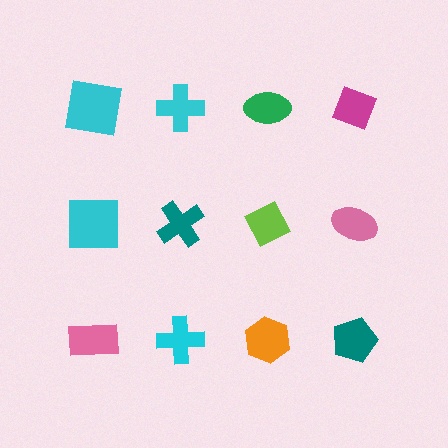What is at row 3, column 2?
A cyan cross.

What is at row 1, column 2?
A cyan cross.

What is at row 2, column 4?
A pink ellipse.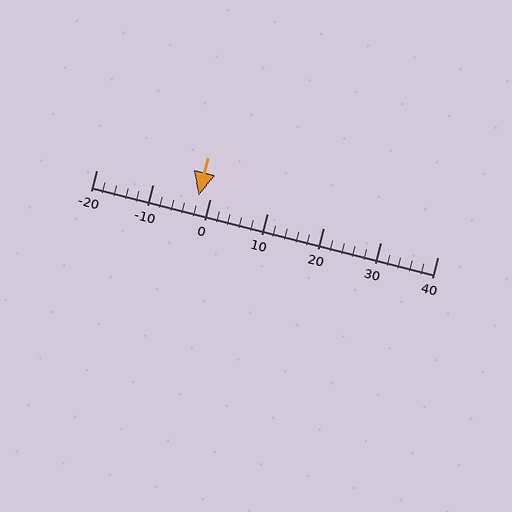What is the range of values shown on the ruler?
The ruler shows values from -20 to 40.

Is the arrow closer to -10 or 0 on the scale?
The arrow is closer to 0.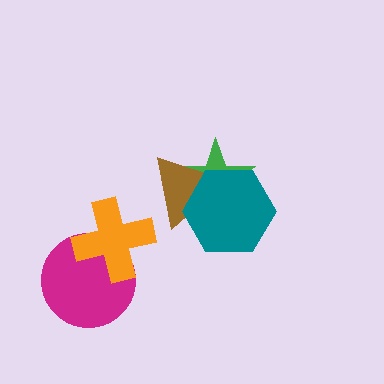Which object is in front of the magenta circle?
The orange cross is in front of the magenta circle.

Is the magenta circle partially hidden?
Yes, it is partially covered by another shape.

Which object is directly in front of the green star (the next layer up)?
The brown triangle is directly in front of the green star.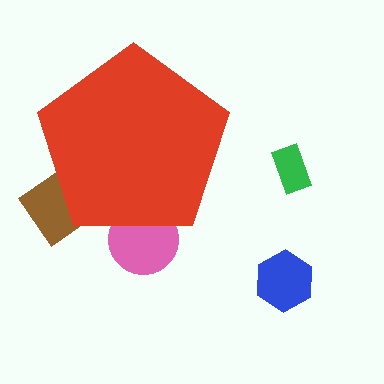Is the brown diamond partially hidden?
Yes, the brown diamond is partially hidden behind the red pentagon.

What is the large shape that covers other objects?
A red pentagon.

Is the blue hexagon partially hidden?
No, the blue hexagon is fully visible.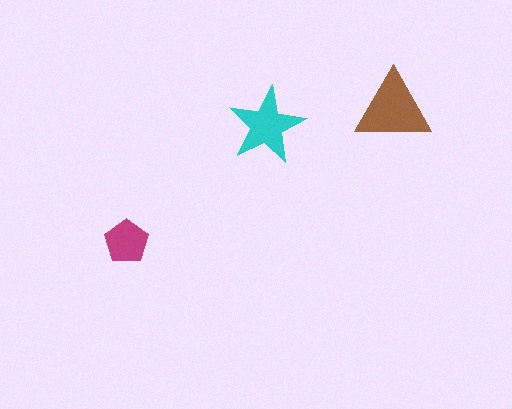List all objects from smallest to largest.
The magenta pentagon, the cyan star, the brown triangle.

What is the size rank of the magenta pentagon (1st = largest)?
3rd.